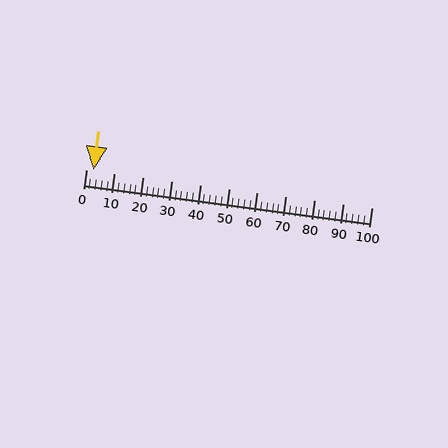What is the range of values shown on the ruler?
The ruler shows values from 0 to 100.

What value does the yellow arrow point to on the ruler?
The yellow arrow points to approximately 3.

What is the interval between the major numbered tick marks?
The major tick marks are spaced 10 units apart.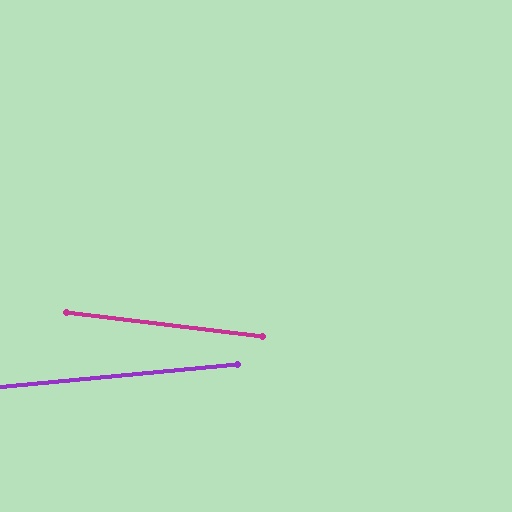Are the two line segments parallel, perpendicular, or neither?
Neither parallel nor perpendicular — they differ by about 12°.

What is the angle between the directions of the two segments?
Approximately 12 degrees.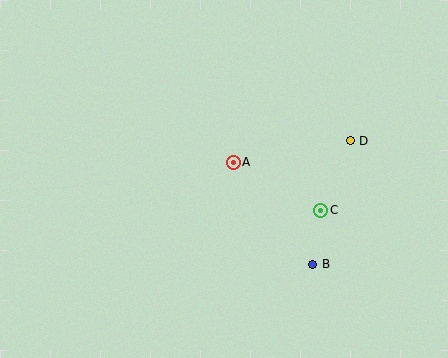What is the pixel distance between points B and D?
The distance between B and D is 129 pixels.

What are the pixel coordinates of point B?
Point B is at (313, 264).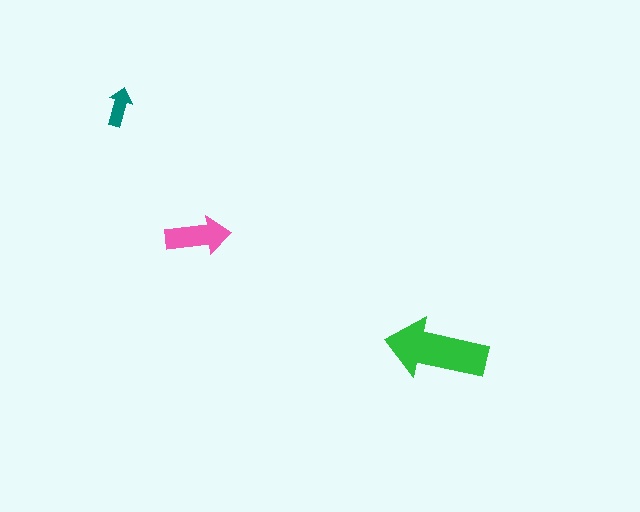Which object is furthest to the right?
The green arrow is rightmost.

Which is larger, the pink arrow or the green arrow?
The green one.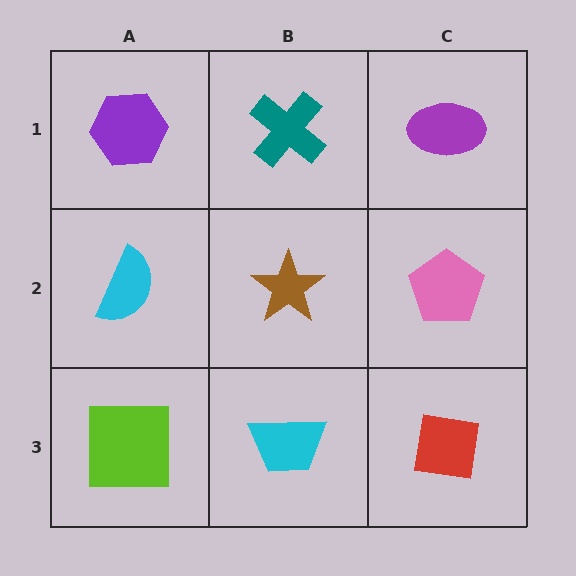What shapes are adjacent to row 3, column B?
A brown star (row 2, column B), a lime square (row 3, column A), a red square (row 3, column C).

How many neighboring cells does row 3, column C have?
2.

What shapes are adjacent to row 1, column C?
A pink pentagon (row 2, column C), a teal cross (row 1, column B).